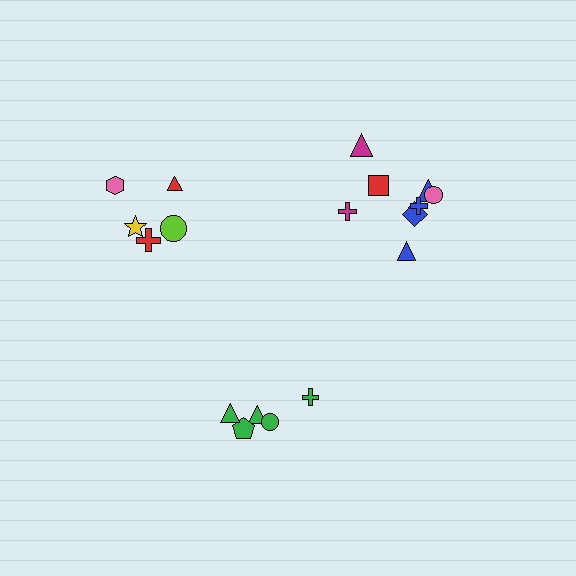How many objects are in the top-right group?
There are 8 objects.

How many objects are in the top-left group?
There are 5 objects.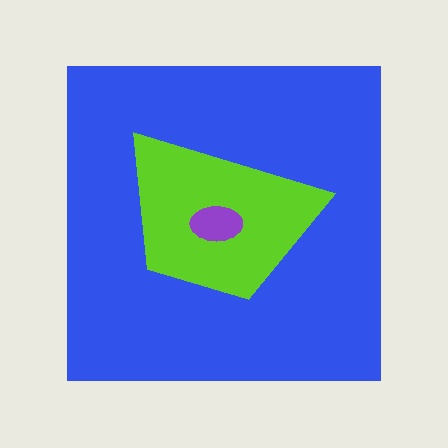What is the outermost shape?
The blue square.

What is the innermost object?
The purple ellipse.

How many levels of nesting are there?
3.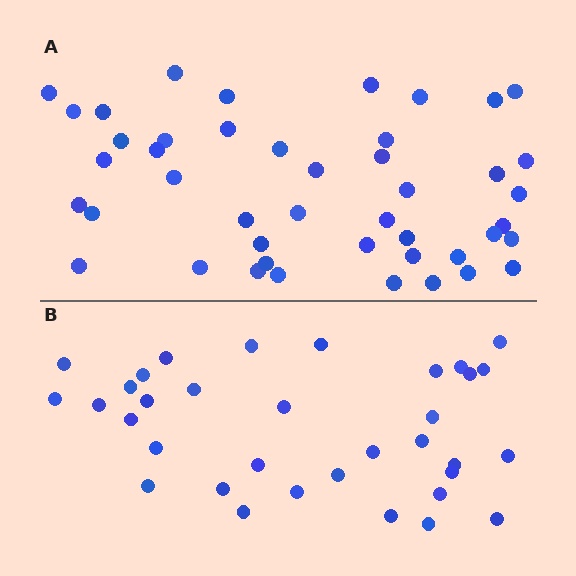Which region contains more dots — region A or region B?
Region A (the top region) has more dots.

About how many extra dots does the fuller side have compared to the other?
Region A has roughly 12 or so more dots than region B.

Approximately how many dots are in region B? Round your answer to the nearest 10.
About 30 dots. (The exact count is 34, which rounds to 30.)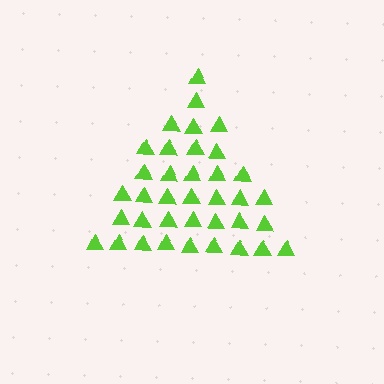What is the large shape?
The large shape is a triangle.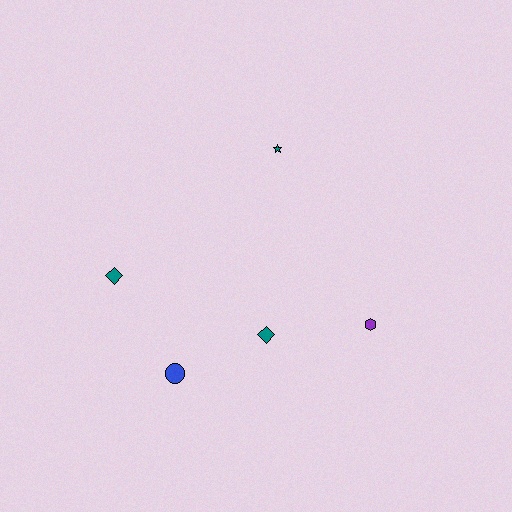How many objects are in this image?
There are 5 objects.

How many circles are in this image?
There is 1 circle.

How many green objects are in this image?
There are no green objects.